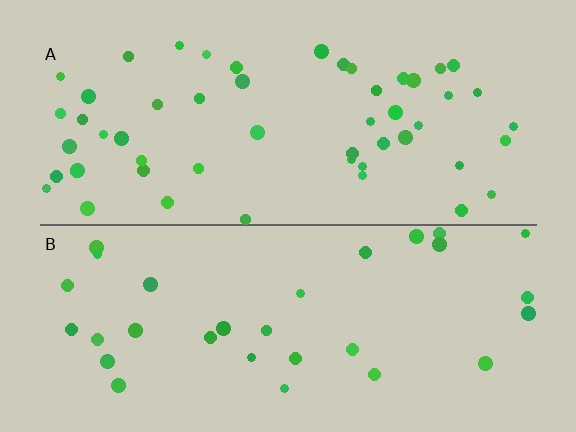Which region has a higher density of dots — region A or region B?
A (the top).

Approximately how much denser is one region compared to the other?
Approximately 1.7× — region A over region B.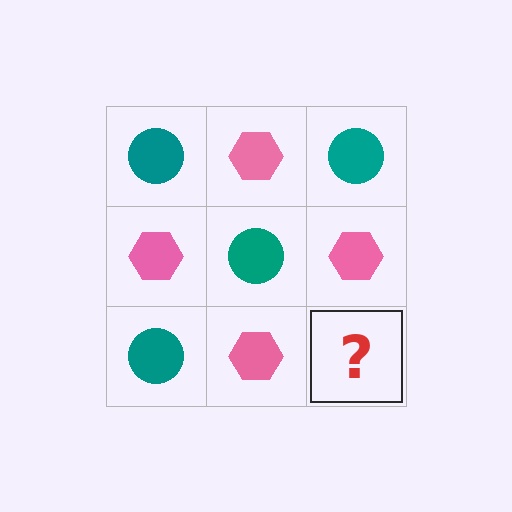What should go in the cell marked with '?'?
The missing cell should contain a teal circle.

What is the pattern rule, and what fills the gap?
The rule is that it alternates teal circle and pink hexagon in a checkerboard pattern. The gap should be filled with a teal circle.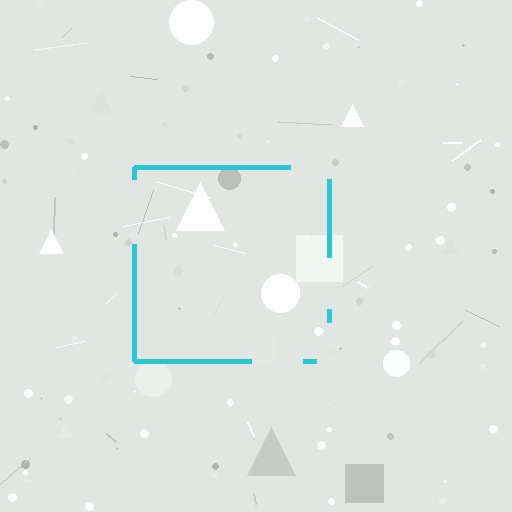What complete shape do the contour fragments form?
The contour fragments form a square.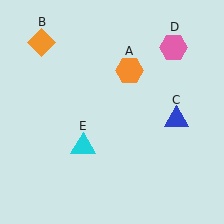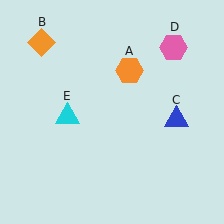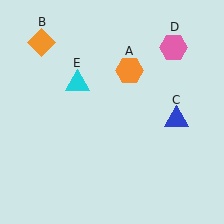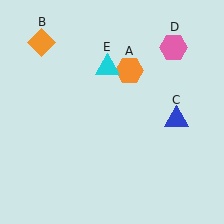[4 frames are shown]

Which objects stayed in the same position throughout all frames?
Orange hexagon (object A) and orange diamond (object B) and blue triangle (object C) and pink hexagon (object D) remained stationary.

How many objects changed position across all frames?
1 object changed position: cyan triangle (object E).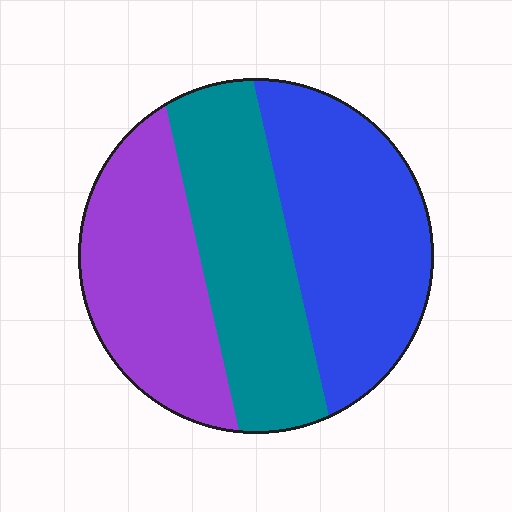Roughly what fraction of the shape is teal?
Teal takes up between a quarter and a half of the shape.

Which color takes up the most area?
Blue, at roughly 35%.